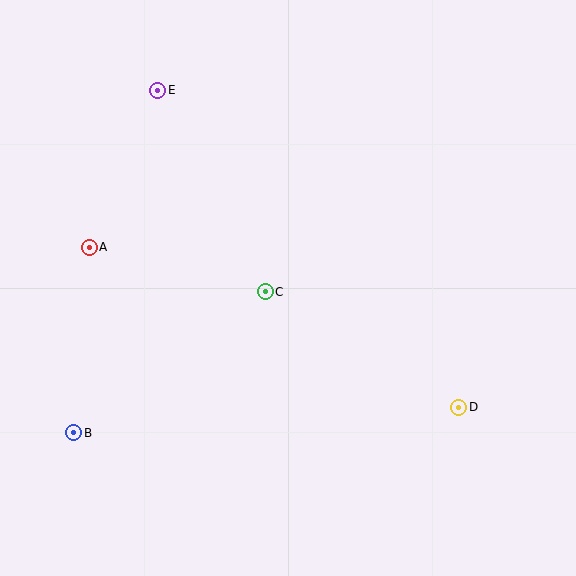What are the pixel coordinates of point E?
Point E is at (158, 90).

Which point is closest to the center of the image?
Point C at (265, 292) is closest to the center.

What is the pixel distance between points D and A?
The distance between D and A is 403 pixels.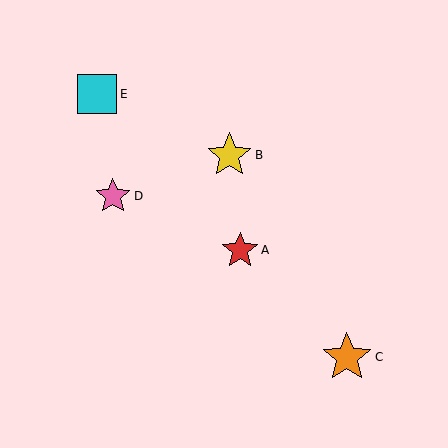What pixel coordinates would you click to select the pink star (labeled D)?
Click at (113, 196) to select the pink star D.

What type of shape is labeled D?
Shape D is a pink star.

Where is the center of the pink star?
The center of the pink star is at (113, 196).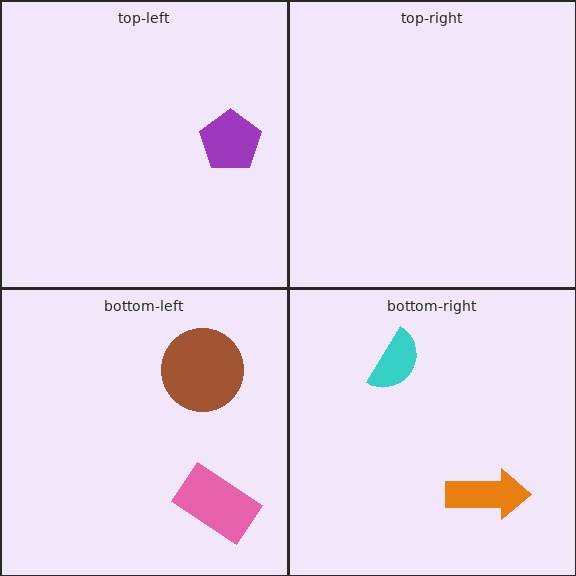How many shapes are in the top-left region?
1.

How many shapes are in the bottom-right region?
2.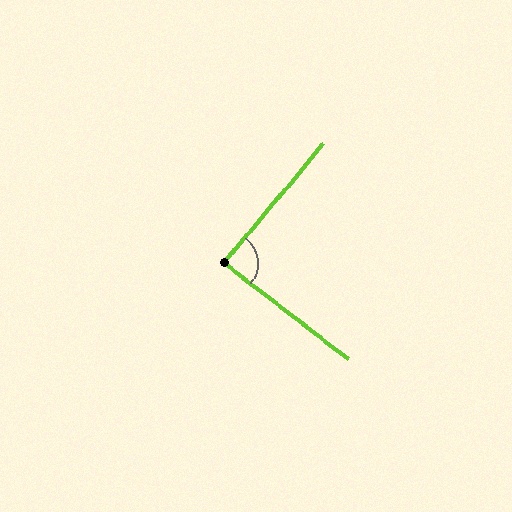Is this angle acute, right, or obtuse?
It is approximately a right angle.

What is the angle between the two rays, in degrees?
Approximately 88 degrees.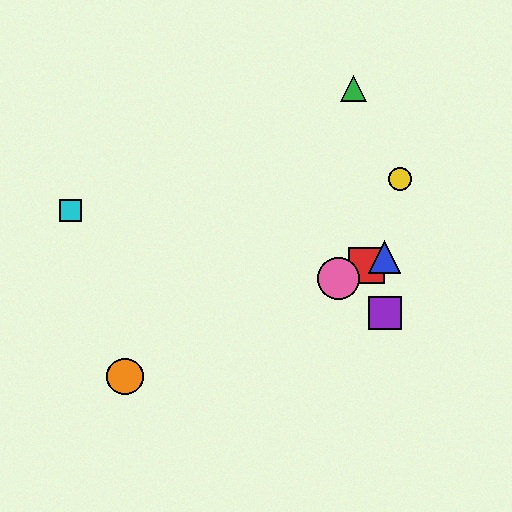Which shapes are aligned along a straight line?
The red square, the blue triangle, the orange circle, the pink circle are aligned along a straight line.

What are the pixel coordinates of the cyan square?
The cyan square is at (70, 211).